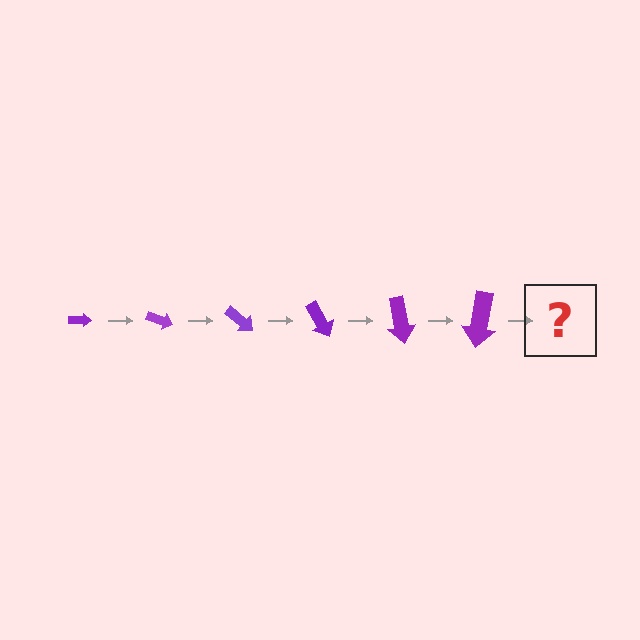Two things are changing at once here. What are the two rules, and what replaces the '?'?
The two rules are that the arrow grows larger each step and it rotates 20 degrees each step. The '?' should be an arrow, larger than the previous one and rotated 120 degrees from the start.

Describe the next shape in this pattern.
It should be an arrow, larger than the previous one and rotated 120 degrees from the start.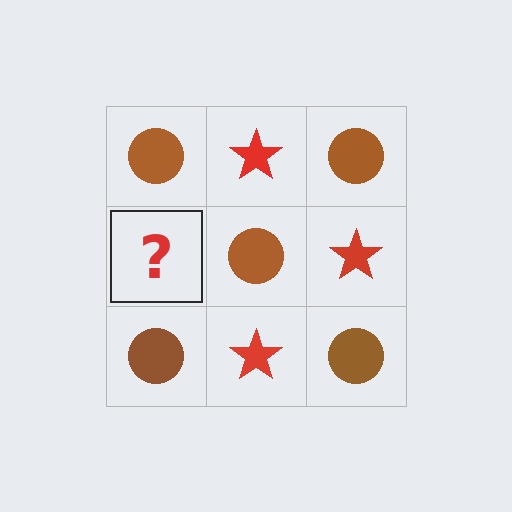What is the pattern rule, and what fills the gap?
The rule is that it alternates brown circle and red star in a checkerboard pattern. The gap should be filled with a red star.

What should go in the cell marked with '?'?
The missing cell should contain a red star.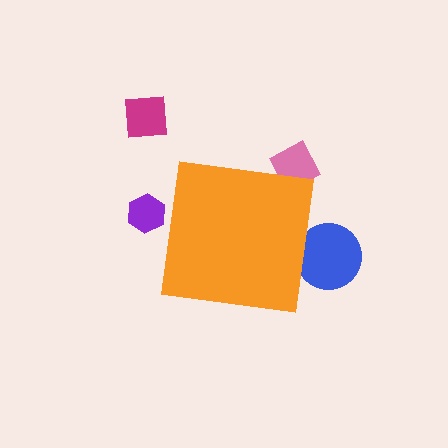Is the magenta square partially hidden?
No, the magenta square is fully visible.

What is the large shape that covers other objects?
An orange square.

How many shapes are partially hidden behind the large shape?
3 shapes are partially hidden.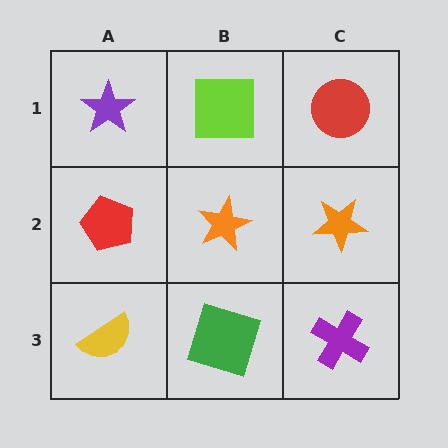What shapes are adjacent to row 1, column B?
An orange star (row 2, column B), a purple star (row 1, column A), a red circle (row 1, column C).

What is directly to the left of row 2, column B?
A red pentagon.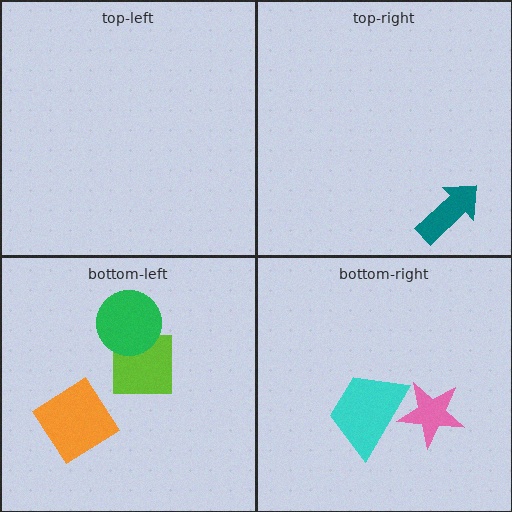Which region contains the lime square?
The bottom-left region.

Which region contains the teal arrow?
The top-right region.